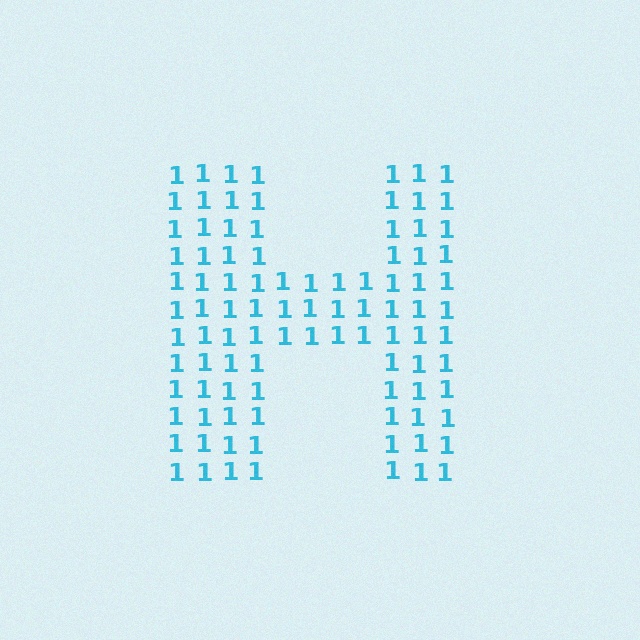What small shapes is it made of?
It is made of small digit 1's.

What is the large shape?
The large shape is the letter H.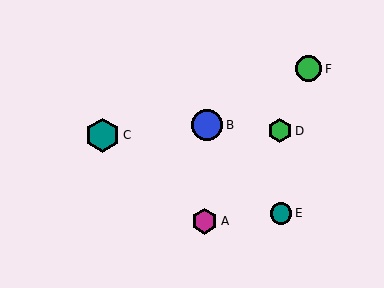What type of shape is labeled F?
Shape F is a green circle.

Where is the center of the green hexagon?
The center of the green hexagon is at (280, 131).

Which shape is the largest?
The teal hexagon (labeled C) is the largest.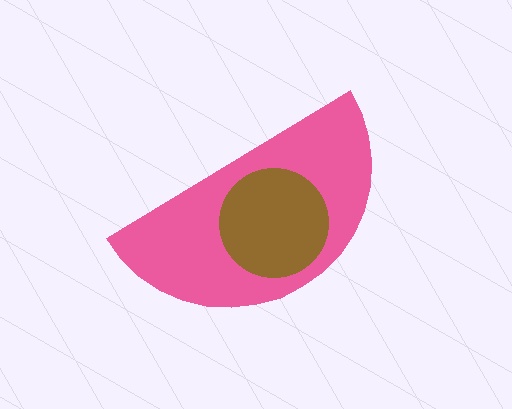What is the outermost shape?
The pink semicircle.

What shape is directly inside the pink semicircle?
The brown circle.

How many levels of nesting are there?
2.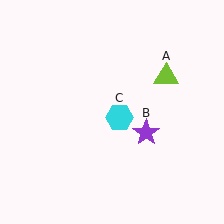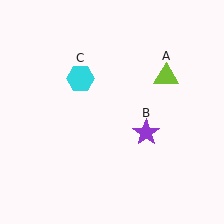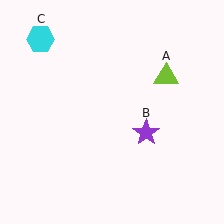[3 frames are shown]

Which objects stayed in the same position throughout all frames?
Lime triangle (object A) and purple star (object B) remained stationary.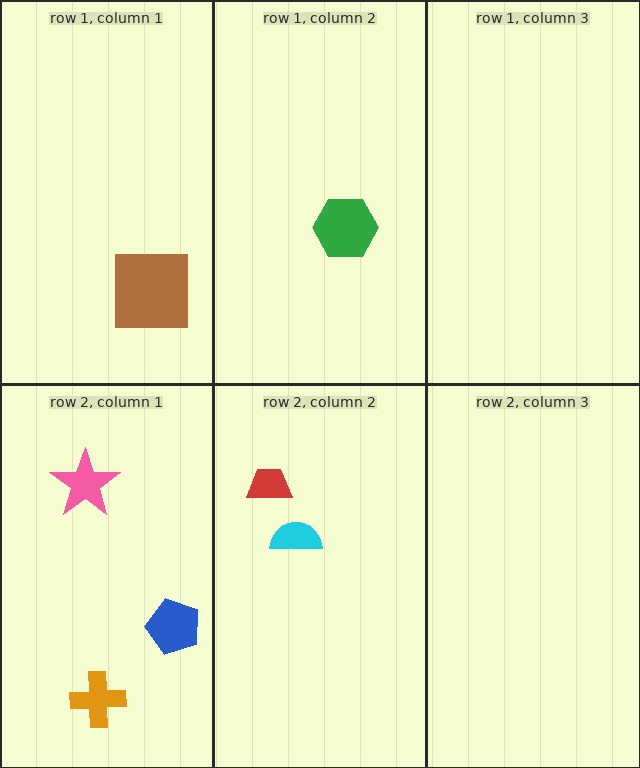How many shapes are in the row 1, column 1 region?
1.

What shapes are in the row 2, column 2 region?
The cyan semicircle, the red trapezoid.